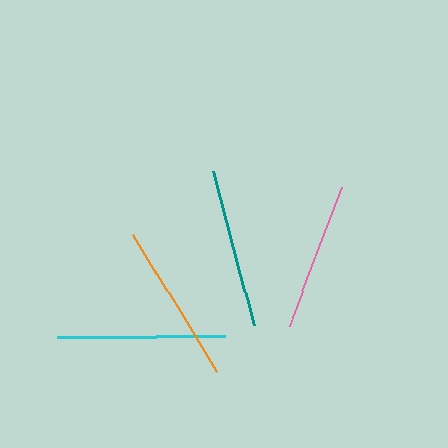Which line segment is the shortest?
The pink line is the shortest at approximately 148 pixels.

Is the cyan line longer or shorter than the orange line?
The cyan line is longer than the orange line.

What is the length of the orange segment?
The orange segment is approximately 161 pixels long.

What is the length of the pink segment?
The pink segment is approximately 148 pixels long.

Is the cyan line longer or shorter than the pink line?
The cyan line is longer than the pink line.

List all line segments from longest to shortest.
From longest to shortest: cyan, orange, teal, pink.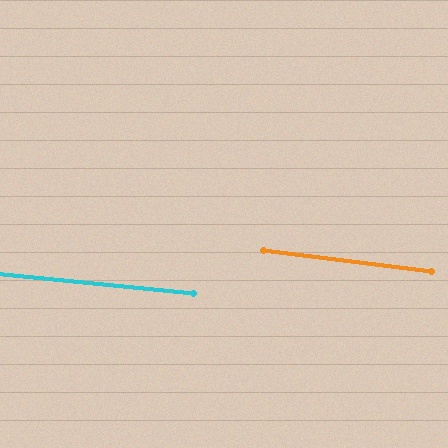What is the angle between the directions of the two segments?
Approximately 2 degrees.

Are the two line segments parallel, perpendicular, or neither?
Parallel — their directions differ by only 1.5°.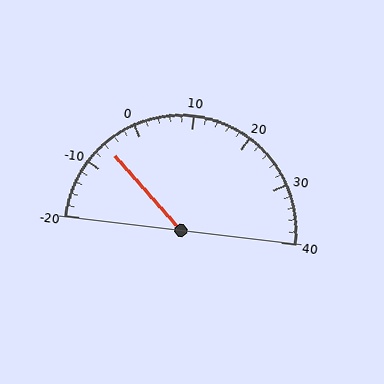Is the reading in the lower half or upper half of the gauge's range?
The reading is in the lower half of the range (-20 to 40).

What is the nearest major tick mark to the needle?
The nearest major tick mark is -10.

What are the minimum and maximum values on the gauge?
The gauge ranges from -20 to 40.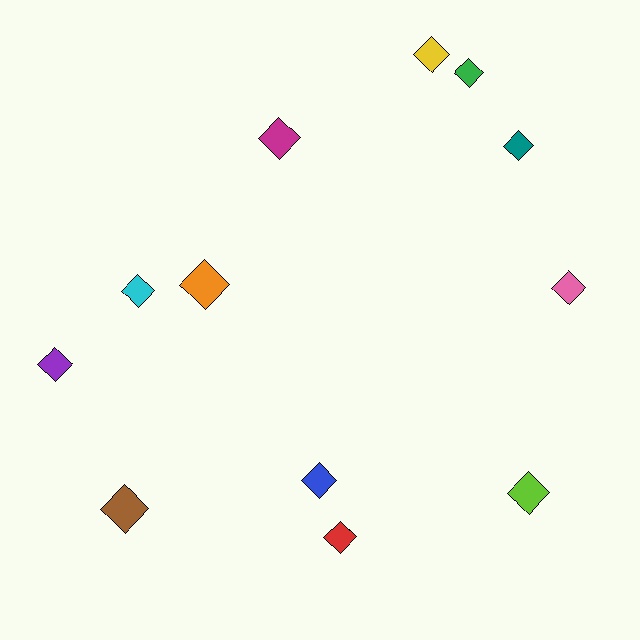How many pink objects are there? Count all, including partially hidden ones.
There is 1 pink object.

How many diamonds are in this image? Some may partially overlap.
There are 12 diamonds.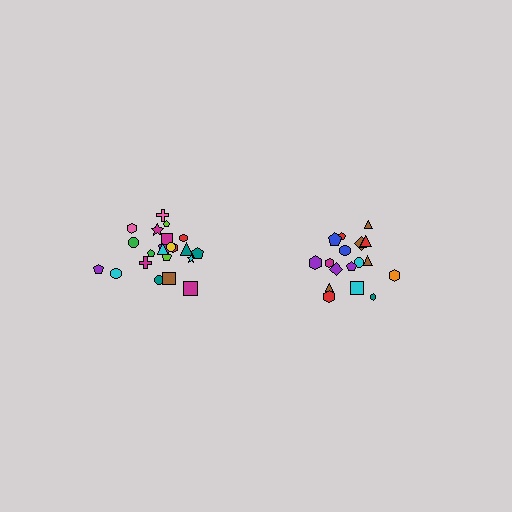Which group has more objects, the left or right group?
The left group.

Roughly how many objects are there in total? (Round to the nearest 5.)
Roughly 40 objects in total.